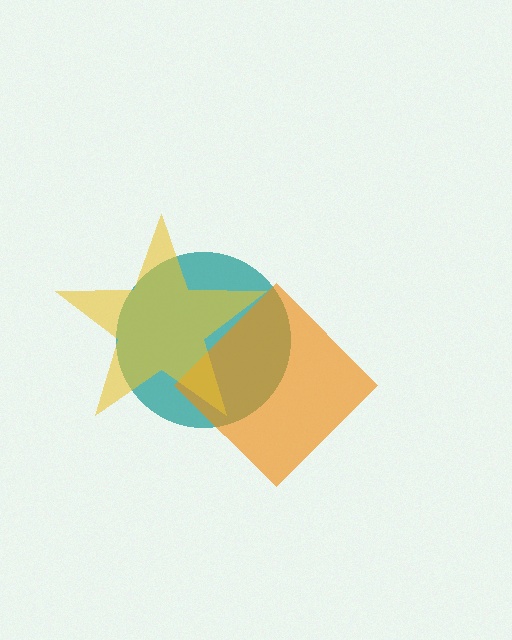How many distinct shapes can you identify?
There are 3 distinct shapes: a teal circle, an orange diamond, a yellow star.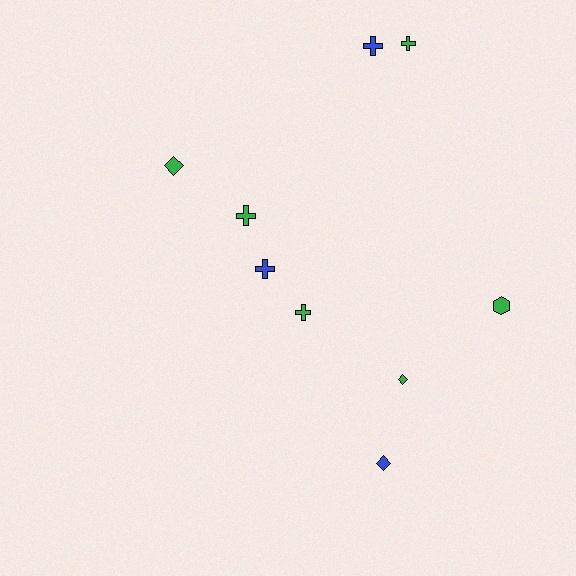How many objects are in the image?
There are 9 objects.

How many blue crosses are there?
There are 2 blue crosses.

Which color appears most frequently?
Green, with 6 objects.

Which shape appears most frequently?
Cross, with 5 objects.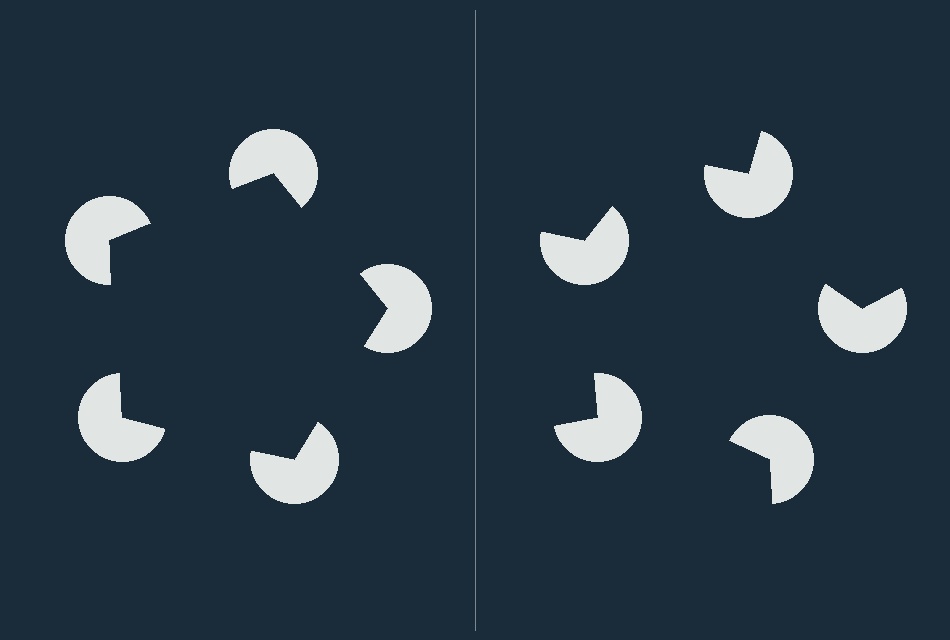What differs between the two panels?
The pac-man discs are positioned identically on both sides; only the wedge orientations differ. On the left they align to a pentagon; on the right they are misaligned.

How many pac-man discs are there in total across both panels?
10 — 5 on each side.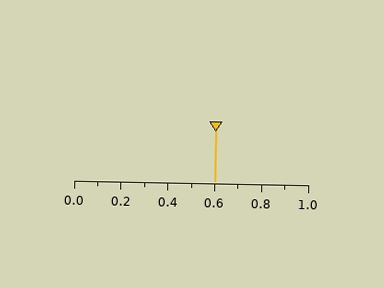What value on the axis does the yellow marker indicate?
The marker indicates approximately 0.6.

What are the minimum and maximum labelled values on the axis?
The axis runs from 0.0 to 1.0.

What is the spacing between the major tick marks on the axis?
The major ticks are spaced 0.2 apart.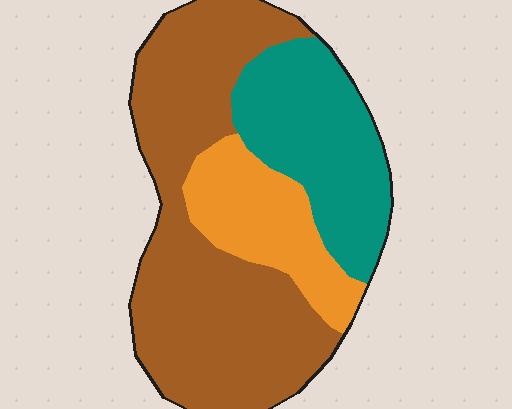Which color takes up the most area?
Brown, at roughly 55%.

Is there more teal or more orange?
Teal.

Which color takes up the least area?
Orange, at roughly 20%.